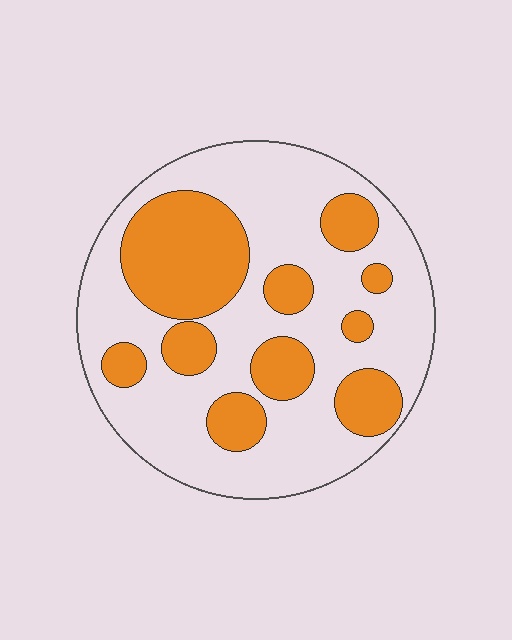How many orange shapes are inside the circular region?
10.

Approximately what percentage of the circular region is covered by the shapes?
Approximately 35%.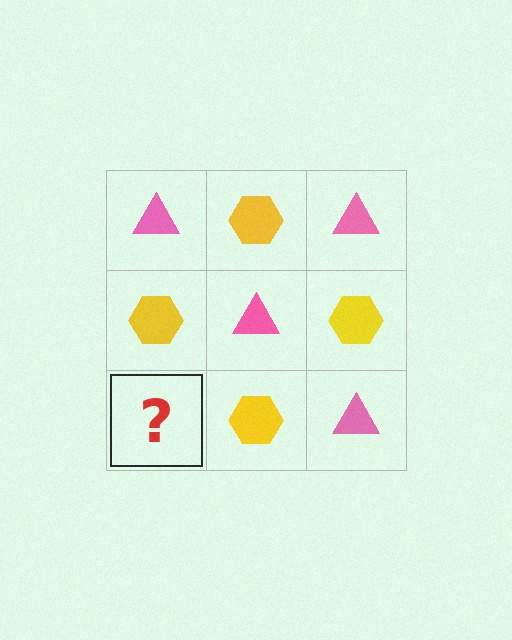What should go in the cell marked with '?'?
The missing cell should contain a pink triangle.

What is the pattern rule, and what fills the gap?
The rule is that it alternates pink triangle and yellow hexagon in a checkerboard pattern. The gap should be filled with a pink triangle.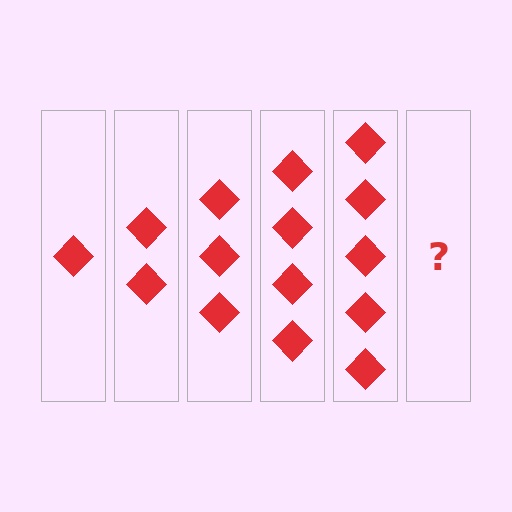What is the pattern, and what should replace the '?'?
The pattern is that each step adds one more diamond. The '?' should be 6 diamonds.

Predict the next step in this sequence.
The next step is 6 diamonds.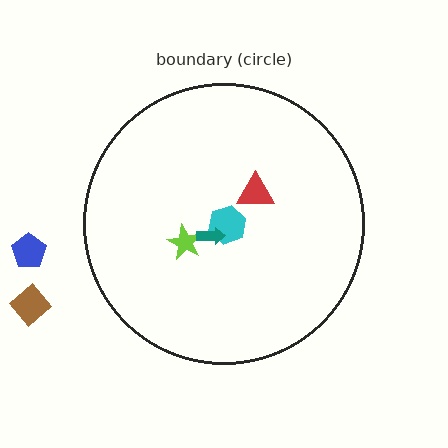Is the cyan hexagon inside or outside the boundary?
Inside.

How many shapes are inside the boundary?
4 inside, 2 outside.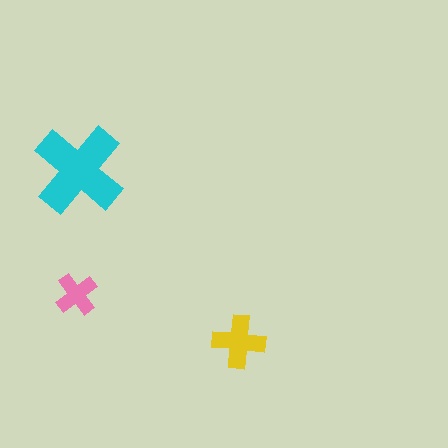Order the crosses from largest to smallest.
the cyan one, the yellow one, the pink one.